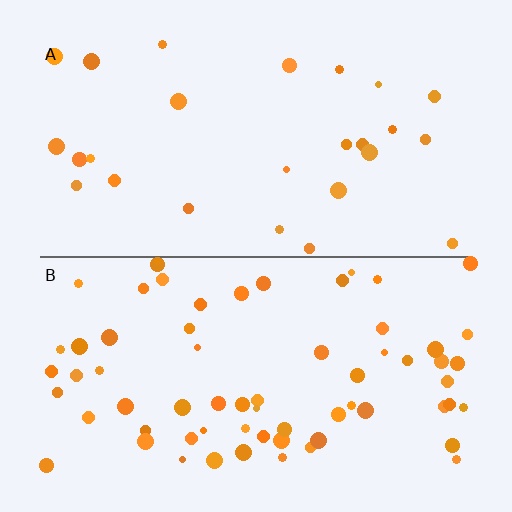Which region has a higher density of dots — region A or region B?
B (the bottom).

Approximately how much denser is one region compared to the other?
Approximately 2.6× — region B over region A.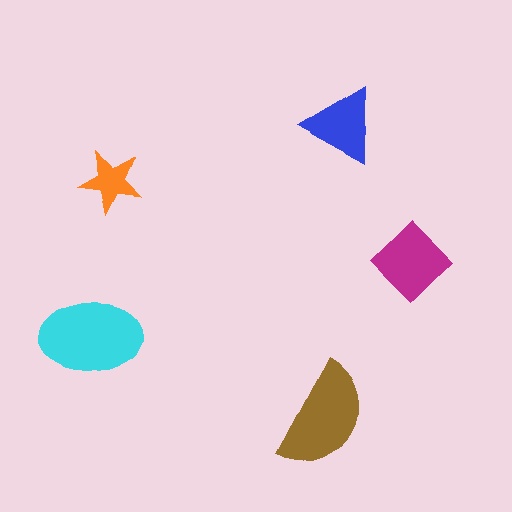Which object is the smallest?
The orange star.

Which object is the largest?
The cyan ellipse.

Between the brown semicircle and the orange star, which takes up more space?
The brown semicircle.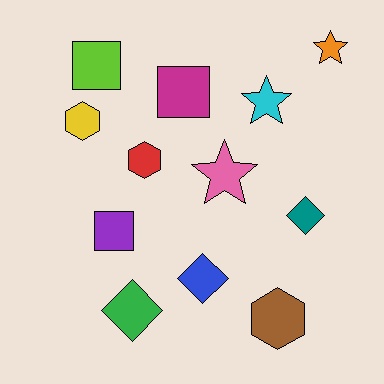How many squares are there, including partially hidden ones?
There are 3 squares.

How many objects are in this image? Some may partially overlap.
There are 12 objects.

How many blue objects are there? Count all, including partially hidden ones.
There is 1 blue object.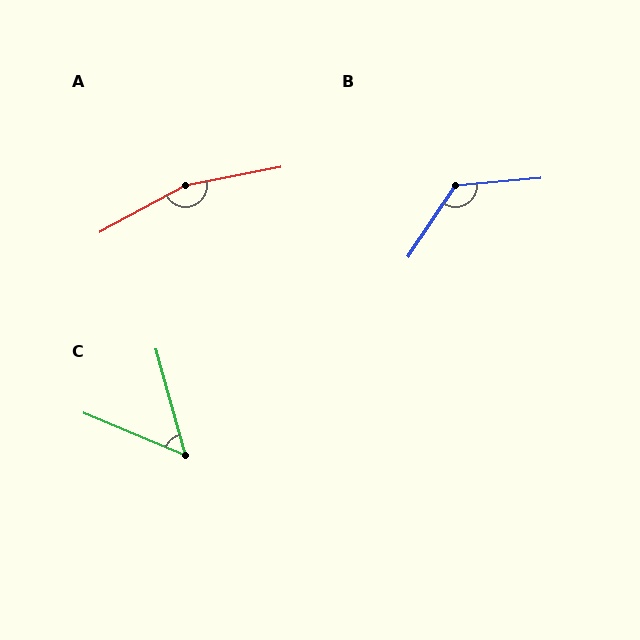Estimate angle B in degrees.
Approximately 128 degrees.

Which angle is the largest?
A, at approximately 163 degrees.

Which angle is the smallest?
C, at approximately 52 degrees.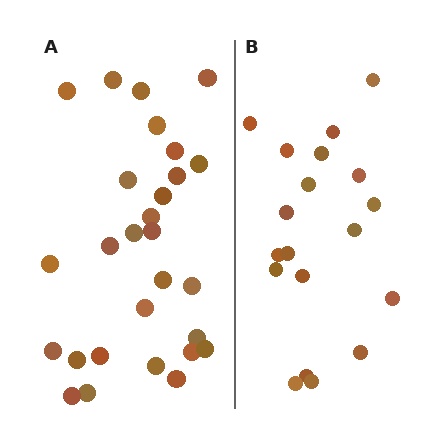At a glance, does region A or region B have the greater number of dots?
Region A (the left region) has more dots.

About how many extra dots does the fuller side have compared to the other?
Region A has roughly 8 or so more dots than region B.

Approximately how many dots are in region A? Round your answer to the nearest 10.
About 30 dots. (The exact count is 28, which rounds to 30.)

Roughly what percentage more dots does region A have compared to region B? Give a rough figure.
About 45% more.